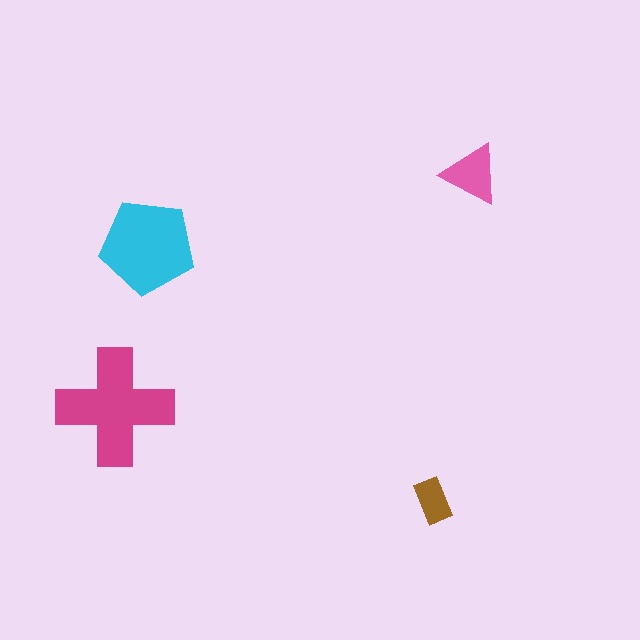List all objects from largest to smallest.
The magenta cross, the cyan pentagon, the pink triangle, the brown rectangle.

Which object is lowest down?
The brown rectangle is bottommost.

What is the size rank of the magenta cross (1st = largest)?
1st.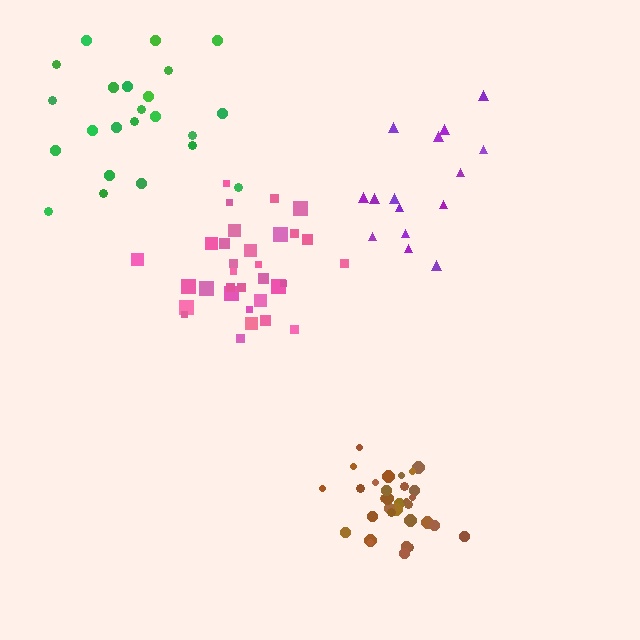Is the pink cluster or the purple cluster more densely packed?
Pink.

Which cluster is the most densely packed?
Brown.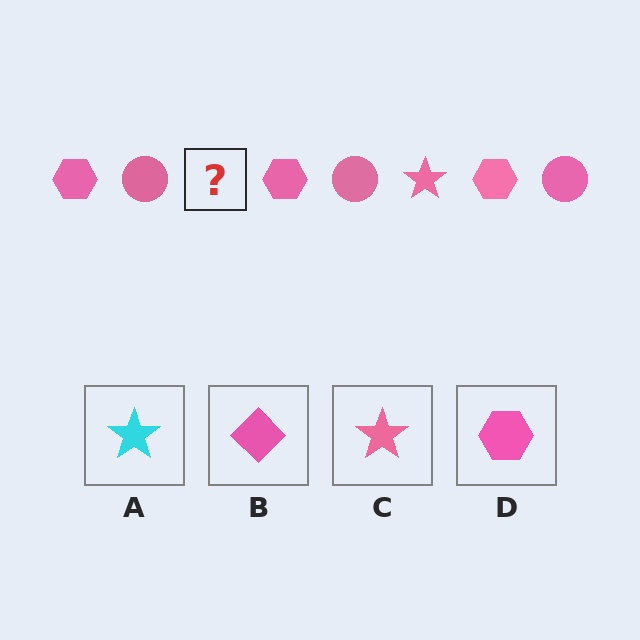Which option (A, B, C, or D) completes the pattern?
C.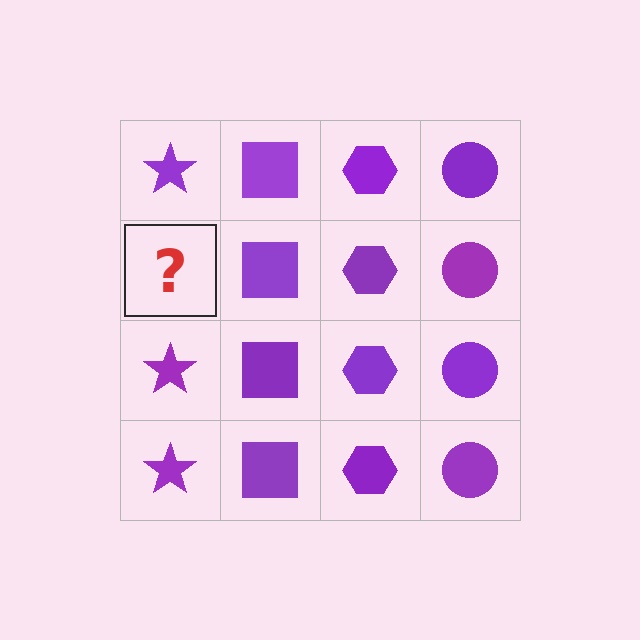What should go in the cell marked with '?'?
The missing cell should contain a purple star.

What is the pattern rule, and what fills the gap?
The rule is that each column has a consistent shape. The gap should be filled with a purple star.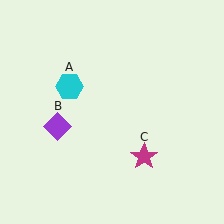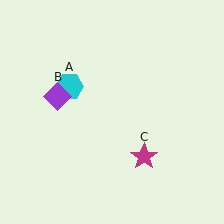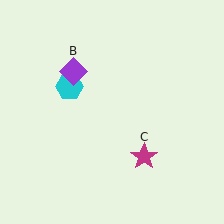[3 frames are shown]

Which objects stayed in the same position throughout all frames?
Cyan hexagon (object A) and magenta star (object C) remained stationary.